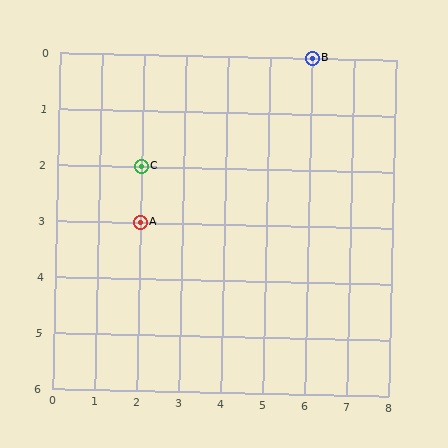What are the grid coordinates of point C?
Point C is at grid coordinates (2, 2).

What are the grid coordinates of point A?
Point A is at grid coordinates (2, 3).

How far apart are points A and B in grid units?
Points A and B are 4 columns and 3 rows apart (about 5.0 grid units diagonally).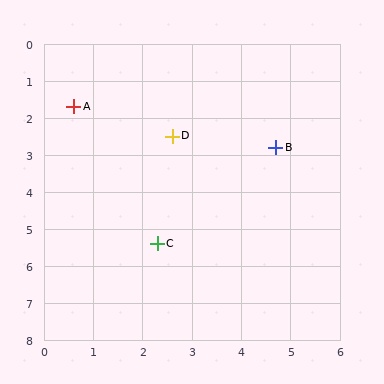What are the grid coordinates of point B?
Point B is at approximately (4.7, 2.8).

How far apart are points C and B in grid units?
Points C and B are about 3.5 grid units apart.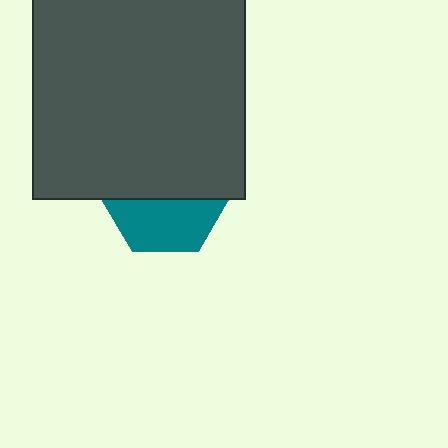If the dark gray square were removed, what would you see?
You would see the complete teal hexagon.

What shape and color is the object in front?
The object in front is a dark gray square.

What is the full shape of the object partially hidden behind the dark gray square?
The partially hidden object is a teal hexagon.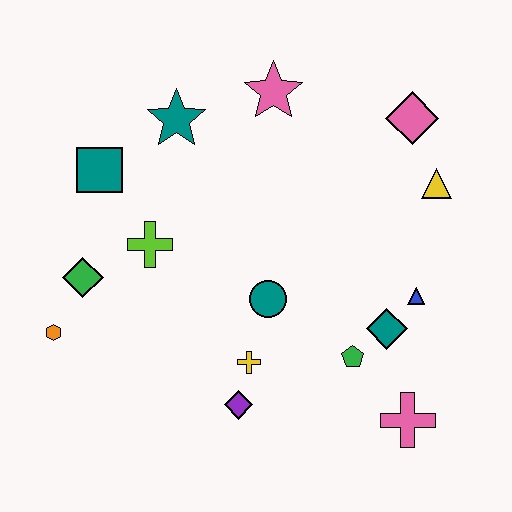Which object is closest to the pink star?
The teal star is closest to the pink star.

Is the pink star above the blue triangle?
Yes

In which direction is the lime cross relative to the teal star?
The lime cross is below the teal star.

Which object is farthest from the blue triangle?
The orange hexagon is farthest from the blue triangle.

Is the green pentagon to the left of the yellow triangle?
Yes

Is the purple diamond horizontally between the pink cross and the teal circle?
No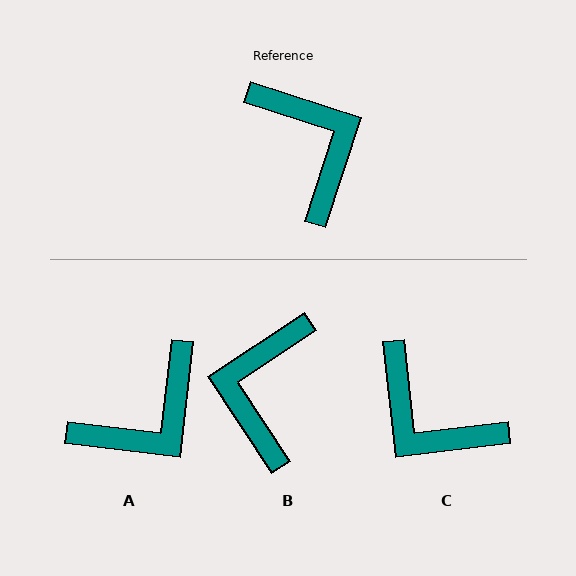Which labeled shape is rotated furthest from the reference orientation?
C, about 156 degrees away.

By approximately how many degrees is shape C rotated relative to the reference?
Approximately 156 degrees clockwise.